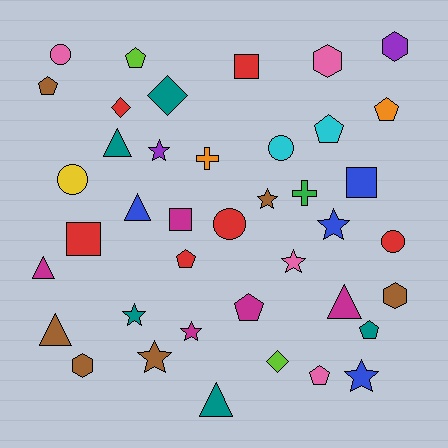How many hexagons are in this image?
There are 4 hexagons.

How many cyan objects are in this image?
There are 2 cyan objects.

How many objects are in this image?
There are 40 objects.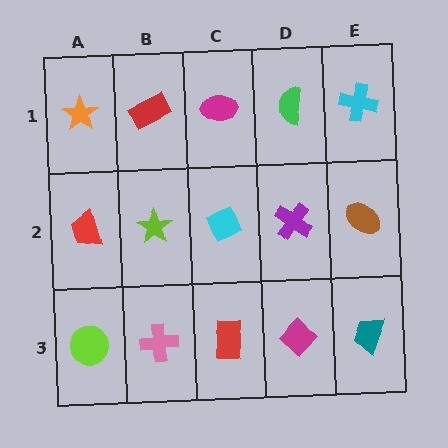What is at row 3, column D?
A magenta diamond.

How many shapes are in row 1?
5 shapes.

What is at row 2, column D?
A purple cross.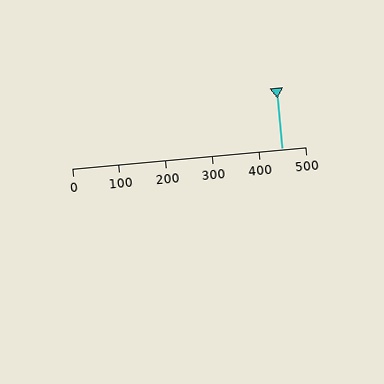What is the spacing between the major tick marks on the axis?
The major ticks are spaced 100 apart.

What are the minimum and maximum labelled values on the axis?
The axis runs from 0 to 500.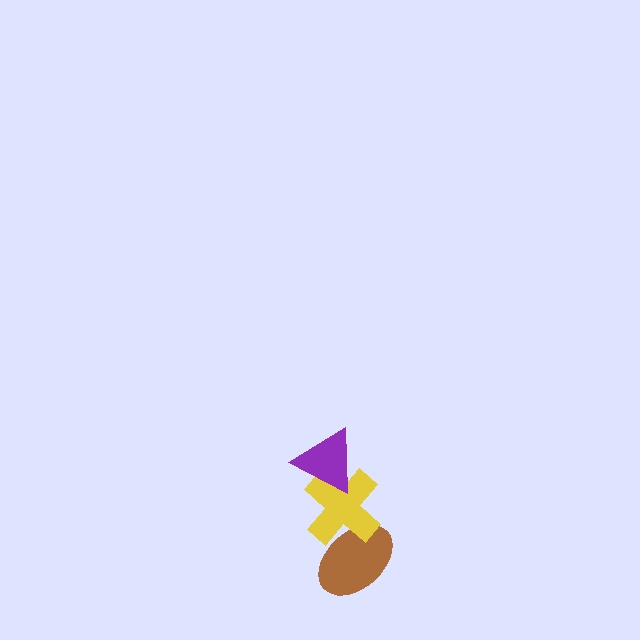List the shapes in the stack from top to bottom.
From top to bottom: the purple triangle, the yellow cross, the brown ellipse.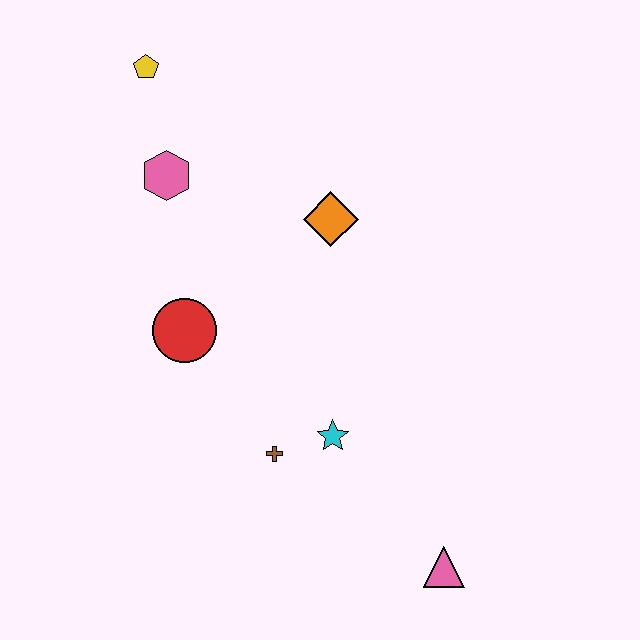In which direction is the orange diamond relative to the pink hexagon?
The orange diamond is to the right of the pink hexagon.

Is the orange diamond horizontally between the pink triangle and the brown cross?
Yes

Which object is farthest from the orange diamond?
The pink triangle is farthest from the orange diamond.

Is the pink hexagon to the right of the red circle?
No